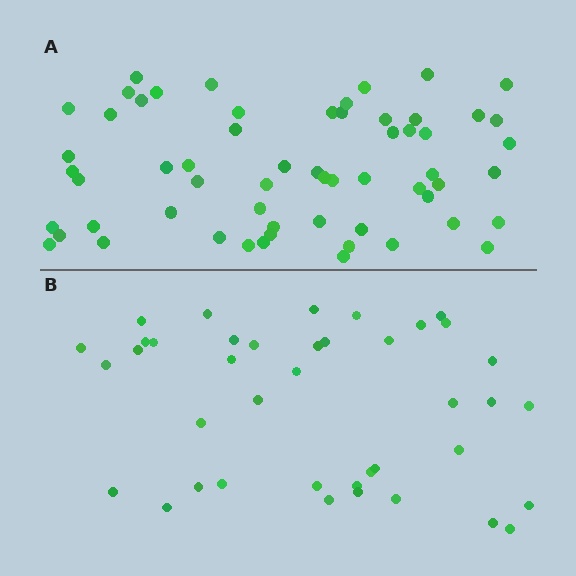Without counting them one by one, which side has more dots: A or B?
Region A (the top region) has more dots.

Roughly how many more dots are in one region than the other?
Region A has approximately 20 more dots than region B.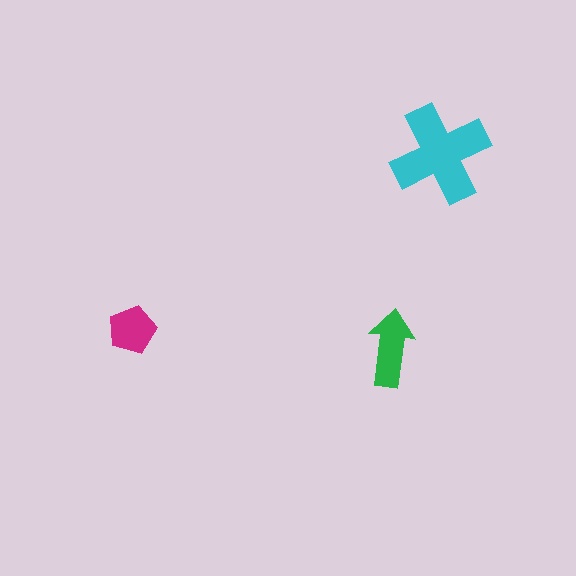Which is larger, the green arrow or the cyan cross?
The cyan cross.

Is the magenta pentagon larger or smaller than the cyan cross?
Smaller.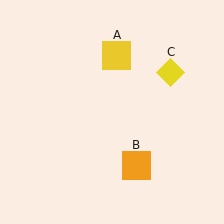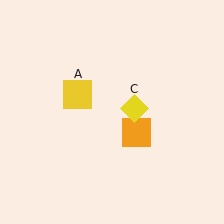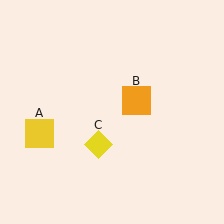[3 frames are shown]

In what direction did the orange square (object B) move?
The orange square (object B) moved up.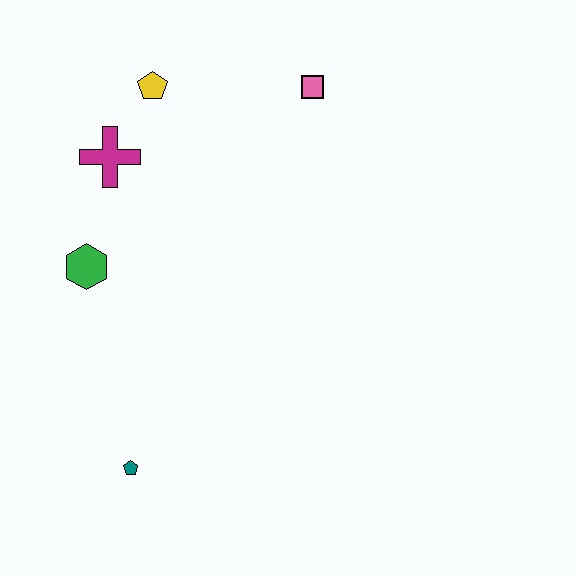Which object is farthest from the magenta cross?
The teal pentagon is farthest from the magenta cross.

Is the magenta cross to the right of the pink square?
No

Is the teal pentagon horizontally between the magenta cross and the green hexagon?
No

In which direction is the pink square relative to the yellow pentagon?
The pink square is to the right of the yellow pentagon.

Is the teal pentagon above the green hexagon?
No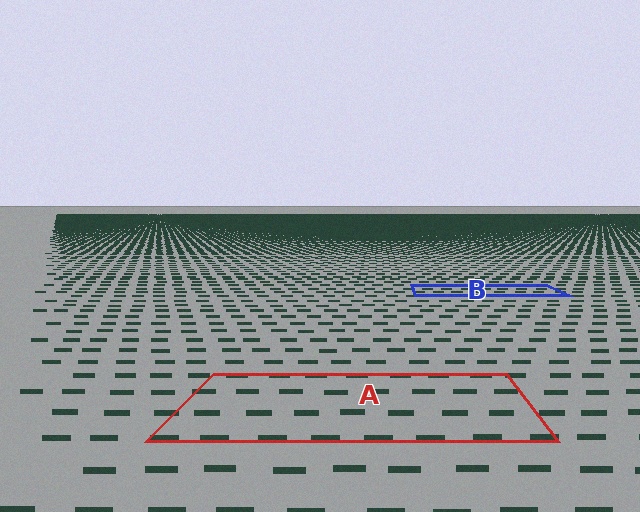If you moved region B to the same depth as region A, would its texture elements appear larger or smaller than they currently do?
They would appear larger. At a closer depth, the same texture elements are projected at a bigger on-screen size.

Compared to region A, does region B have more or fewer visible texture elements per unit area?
Region B has more texture elements per unit area — they are packed more densely because it is farther away.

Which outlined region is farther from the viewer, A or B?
Region B is farther from the viewer — the texture elements inside it appear smaller and more densely packed.